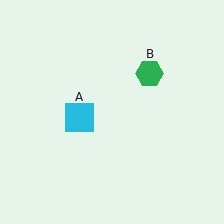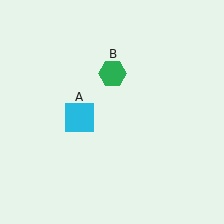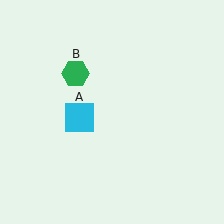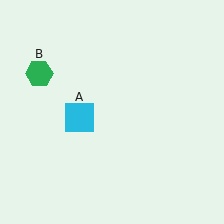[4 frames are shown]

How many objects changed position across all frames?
1 object changed position: green hexagon (object B).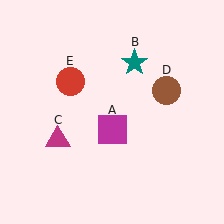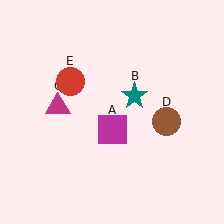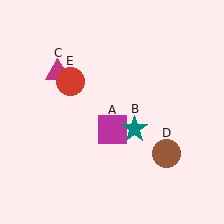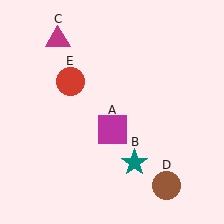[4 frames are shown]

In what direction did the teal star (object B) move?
The teal star (object B) moved down.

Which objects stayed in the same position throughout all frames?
Magenta square (object A) and red circle (object E) remained stationary.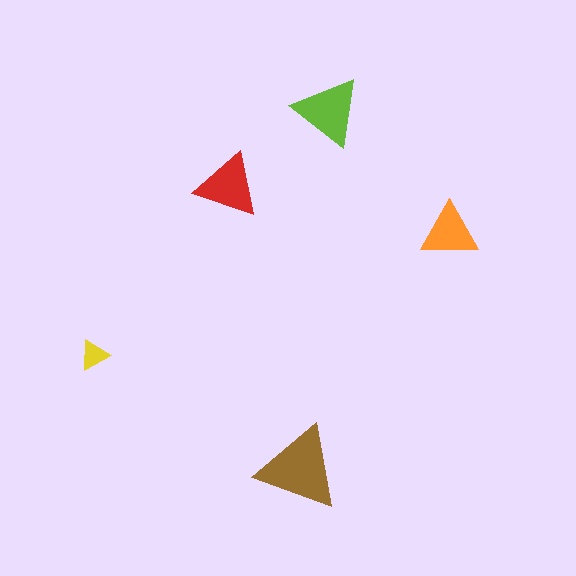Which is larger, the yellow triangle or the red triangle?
The red one.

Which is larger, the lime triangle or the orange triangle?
The lime one.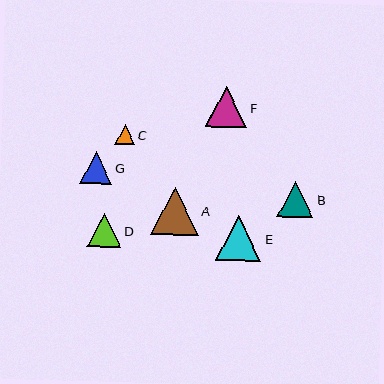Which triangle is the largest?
Triangle A is the largest with a size of approximately 48 pixels.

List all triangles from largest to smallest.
From largest to smallest: A, E, F, B, D, G, C.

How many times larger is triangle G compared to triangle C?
Triangle G is approximately 1.6 times the size of triangle C.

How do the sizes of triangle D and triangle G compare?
Triangle D and triangle G are approximately the same size.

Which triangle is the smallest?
Triangle C is the smallest with a size of approximately 20 pixels.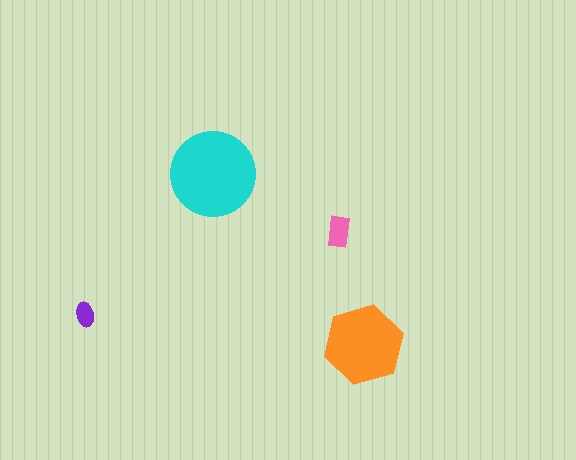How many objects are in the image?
There are 4 objects in the image.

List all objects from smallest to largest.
The purple ellipse, the pink rectangle, the orange hexagon, the cyan circle.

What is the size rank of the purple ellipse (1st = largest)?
4th.